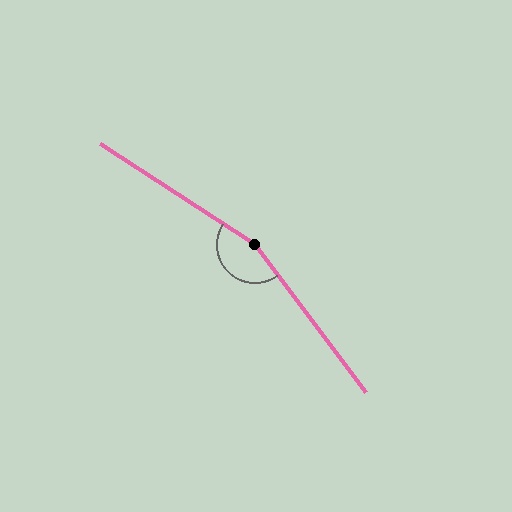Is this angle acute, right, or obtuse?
It is obtuse.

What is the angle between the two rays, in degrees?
Approximately 160 degrees.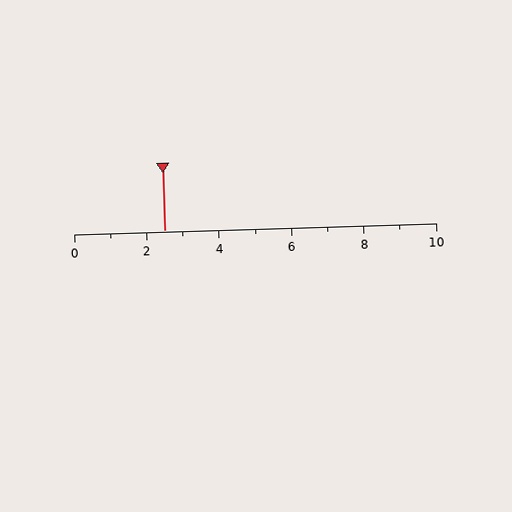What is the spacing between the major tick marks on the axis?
The major ticks are spaced 2 apart.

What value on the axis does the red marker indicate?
The marker indicates approximately 2.5.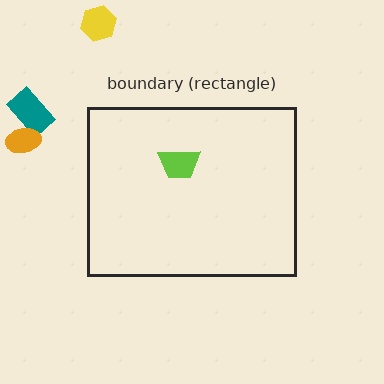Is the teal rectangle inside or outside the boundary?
Outside.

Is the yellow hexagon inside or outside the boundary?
Outside.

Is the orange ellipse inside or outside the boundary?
Outside.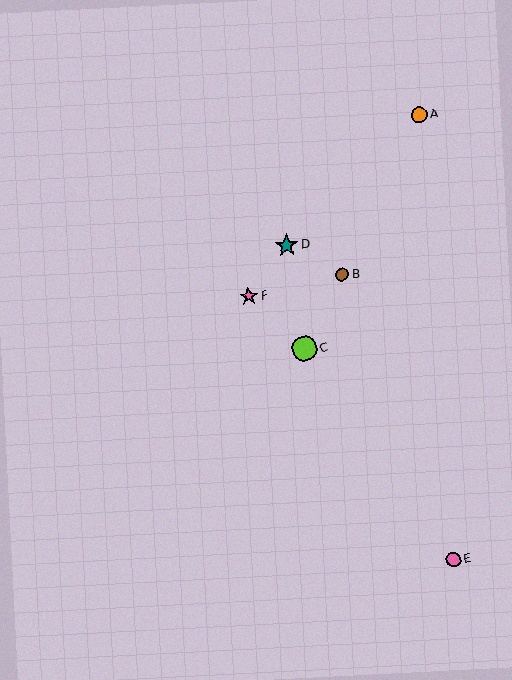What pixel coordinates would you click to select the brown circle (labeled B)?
Click at (342, 274) to select the brown circle B.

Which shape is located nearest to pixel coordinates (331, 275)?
The brown circle (labeled B) at (342, 274) is nearest to that location.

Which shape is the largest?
The lime circle (labeled C) is the largest.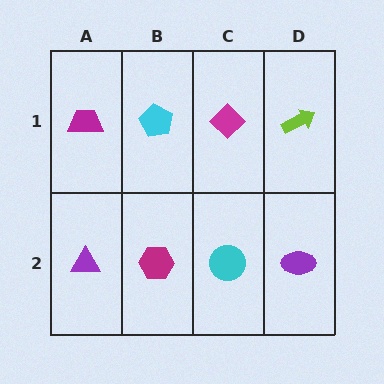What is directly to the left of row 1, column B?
A magenta trapezoid.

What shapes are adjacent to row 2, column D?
A lime arrow (row 1, column D), a cyan circle (row 2, column C).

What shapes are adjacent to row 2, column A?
A magenta trapezoid (row 1, column A), a magenta hexagon (row 2, column B).